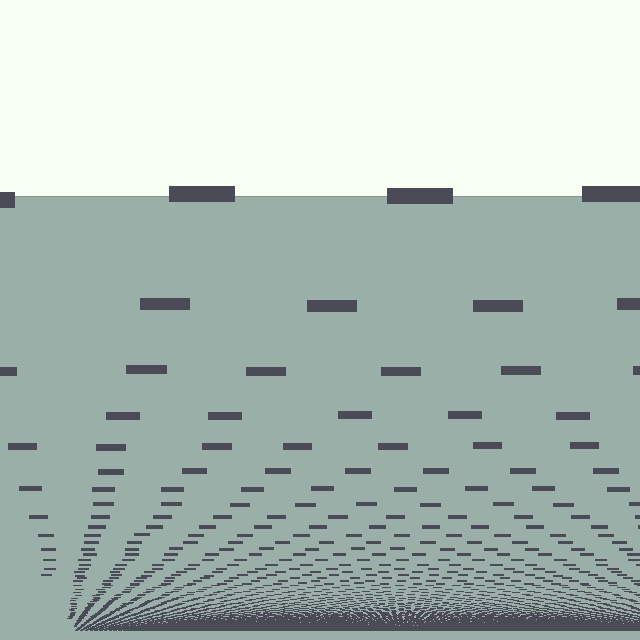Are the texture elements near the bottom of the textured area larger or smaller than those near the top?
Smaller. The gradient is inverted — elements near the bottom are smaller and denser.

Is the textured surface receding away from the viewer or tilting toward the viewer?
The surface appears to tilt toward the viewer. Texture elements get larger and sparser toward the top.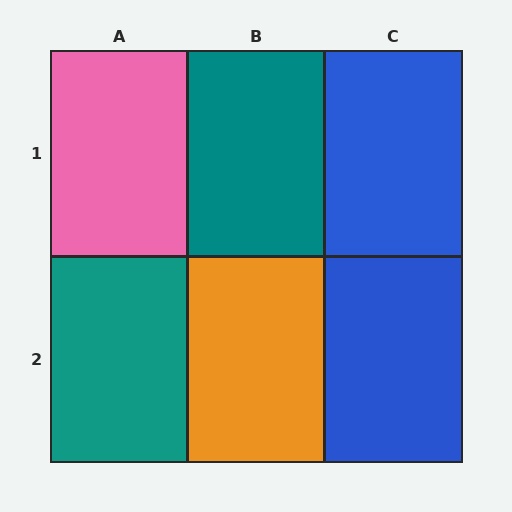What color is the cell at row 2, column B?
Orange.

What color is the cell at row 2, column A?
Teal.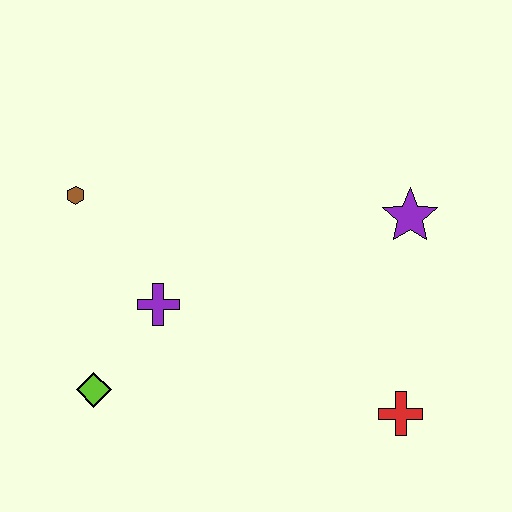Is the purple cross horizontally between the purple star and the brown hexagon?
Yes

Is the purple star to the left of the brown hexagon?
No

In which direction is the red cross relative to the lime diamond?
The red cross is to the right of the lime diamond.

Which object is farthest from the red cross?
The brown hexagon is farthest from the red cross.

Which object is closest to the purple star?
The red cross is closest to the purple star.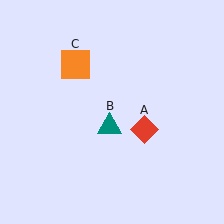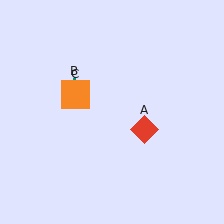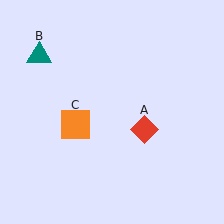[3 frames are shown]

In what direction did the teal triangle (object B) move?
The teal triangle (object B) moved up and to the left.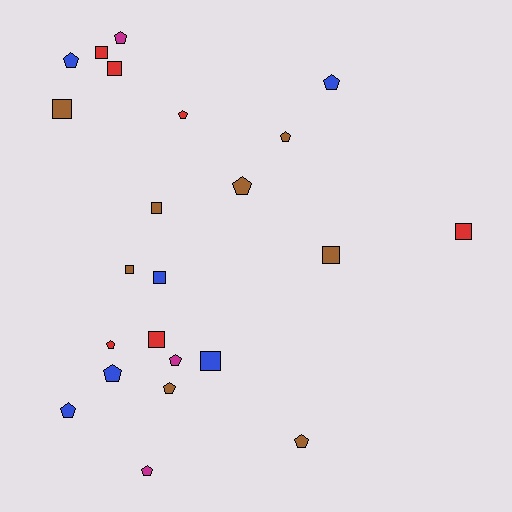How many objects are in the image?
There are 23 objects.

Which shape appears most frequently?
Pentagon, with 13 objects.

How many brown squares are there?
There are 4 brown squares.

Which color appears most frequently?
Brown, with 8 objects.